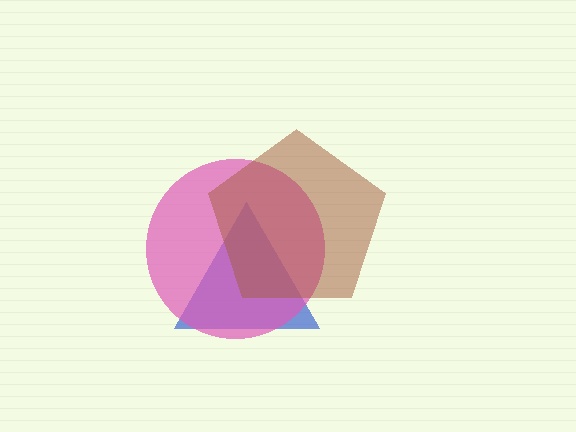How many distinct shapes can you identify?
There are 3 distinct shapes: a blue triangle, a pink circle, a brown pentagon.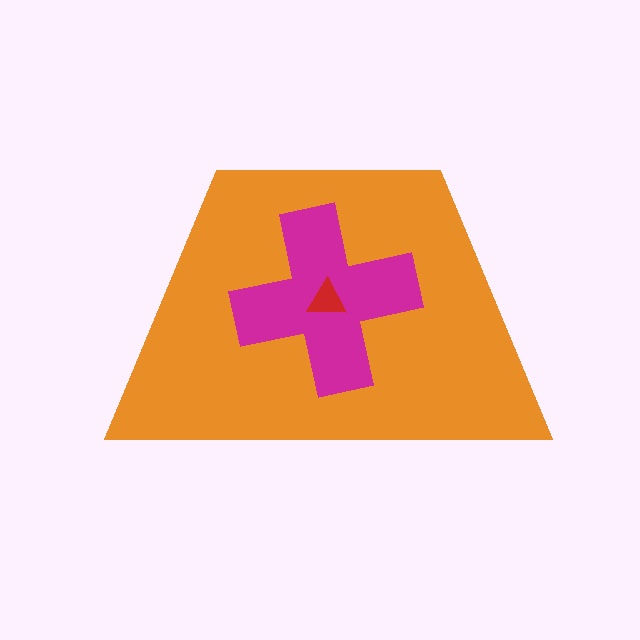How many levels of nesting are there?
3.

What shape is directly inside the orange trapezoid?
The magenta cross.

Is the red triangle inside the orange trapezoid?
Yes.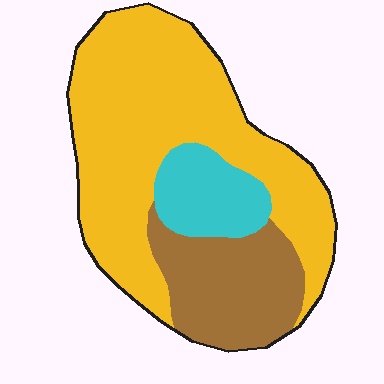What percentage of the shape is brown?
Brown takes up about one quarter (1/4) of the shape.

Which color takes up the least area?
Cyan, at roughly 15%.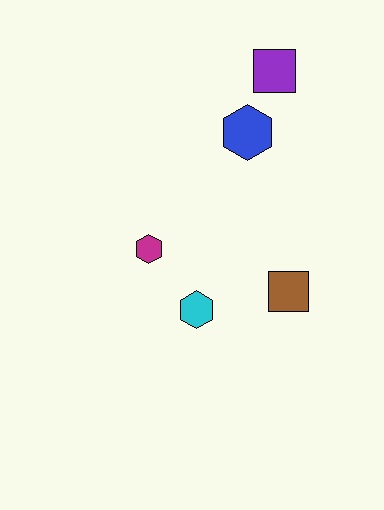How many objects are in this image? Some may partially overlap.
There are 5 objects.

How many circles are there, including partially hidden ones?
There are no circles.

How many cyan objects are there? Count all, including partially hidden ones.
There is 1 cyan object.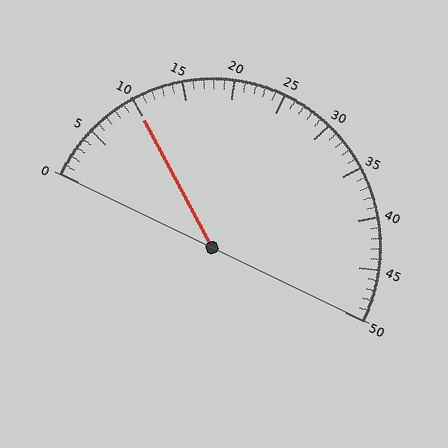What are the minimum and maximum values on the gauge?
The gauge ranges from 0 to 50.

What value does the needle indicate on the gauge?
The needle indicates approximately 10.